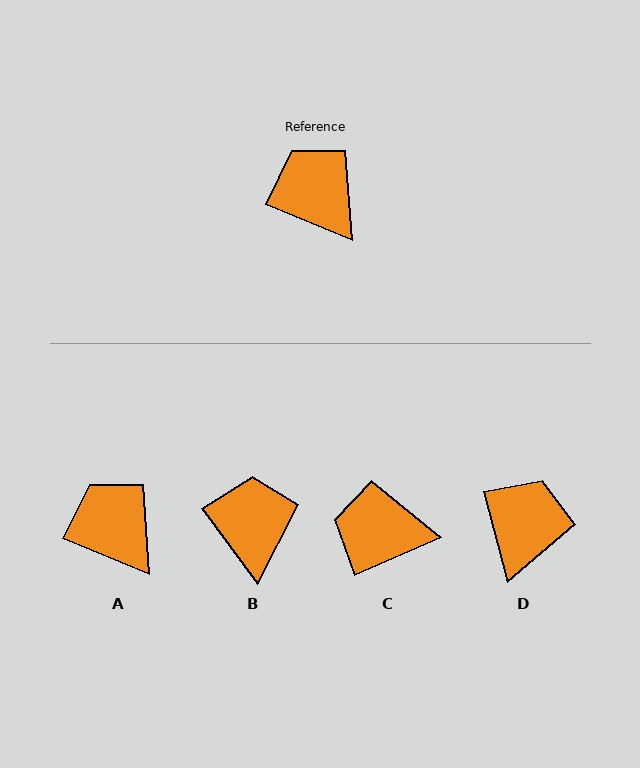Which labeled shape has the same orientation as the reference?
A.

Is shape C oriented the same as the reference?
No, it is off by about 46 degrees.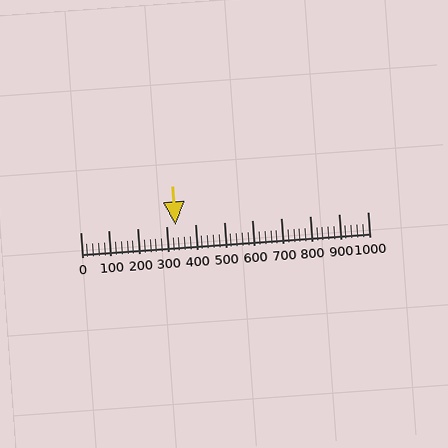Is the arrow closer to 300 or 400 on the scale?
The arrow is closer to 300.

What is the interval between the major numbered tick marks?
The major tick marks are spaced 100 units apart.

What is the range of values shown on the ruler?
The ruler shows values from 0 to 1000.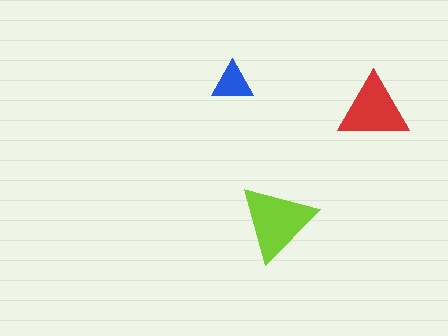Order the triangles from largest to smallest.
the lime one, the red one, the blue one.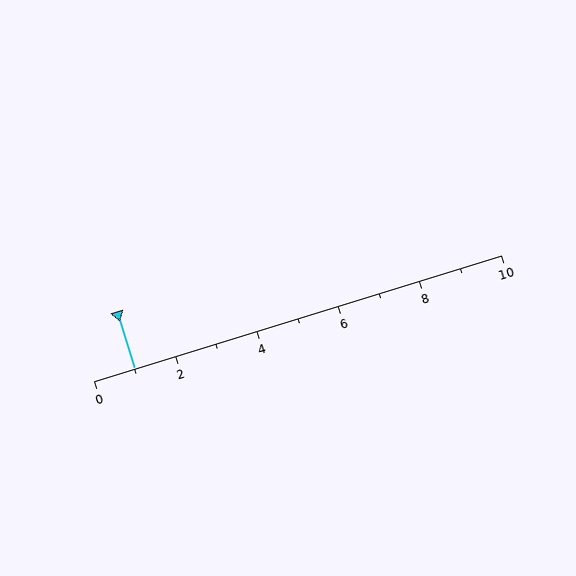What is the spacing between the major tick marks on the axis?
The major ticks are spaced 2 apart.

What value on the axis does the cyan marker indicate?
The marker indicates approximately 1.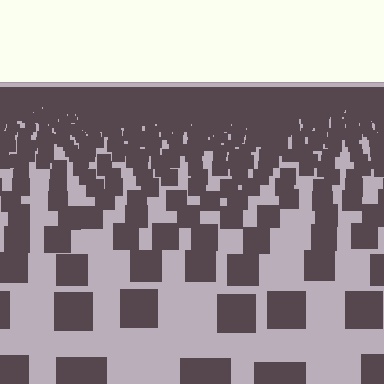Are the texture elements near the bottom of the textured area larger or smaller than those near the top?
Larger. Near the bottom, elements are closer to the viewer and appear at a bigger on-screen size.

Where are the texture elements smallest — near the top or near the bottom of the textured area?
Near the top.